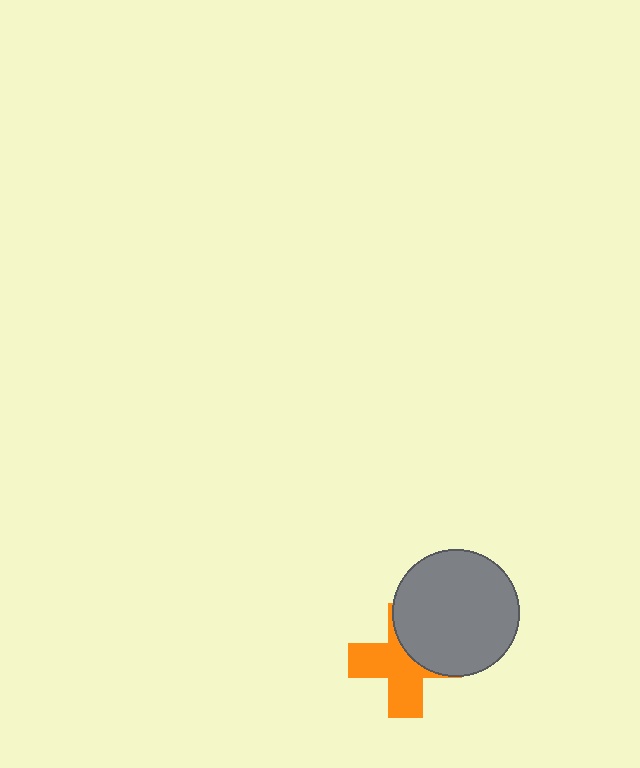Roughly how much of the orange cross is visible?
About half of it is visible (roughly 60%).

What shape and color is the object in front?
The object in front is a gray circle.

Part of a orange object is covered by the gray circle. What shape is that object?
It is a cross.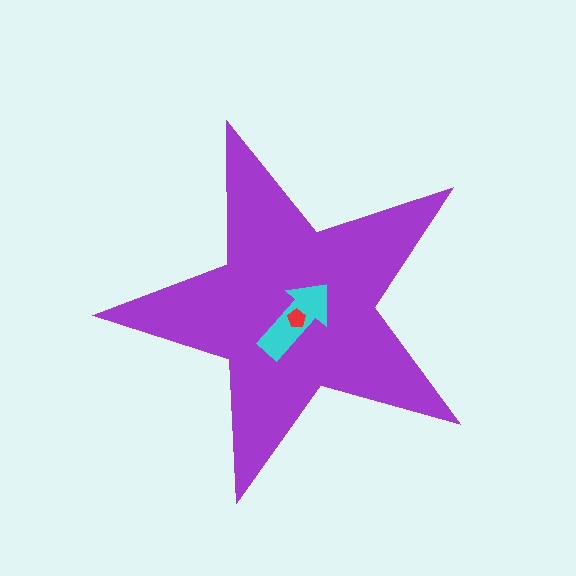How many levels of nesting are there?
3.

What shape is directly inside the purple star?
The cyan arrow.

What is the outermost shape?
The purple star.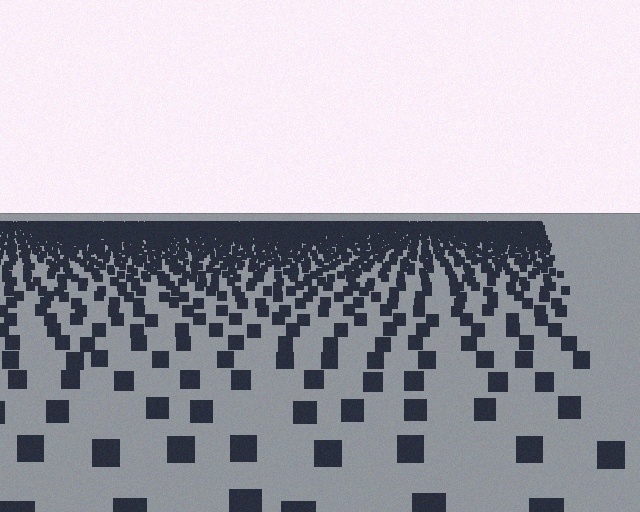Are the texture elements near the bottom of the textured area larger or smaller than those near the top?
Larger. Near the bottom, elements are closer to the viewer and appear at a bigger on-screen size.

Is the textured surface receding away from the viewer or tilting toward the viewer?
The surface is receding away from the viewer. Texture elements get smaller and denser toward the top.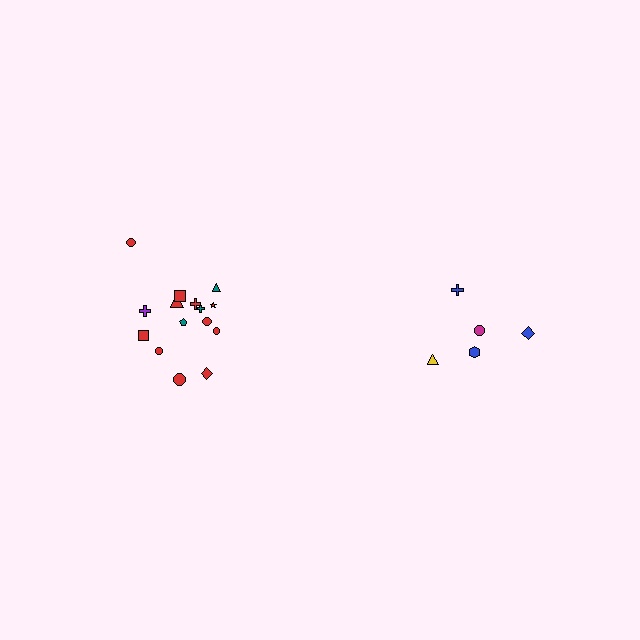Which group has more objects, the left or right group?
The left group.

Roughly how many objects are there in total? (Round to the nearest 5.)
Roughly 20 objects in total.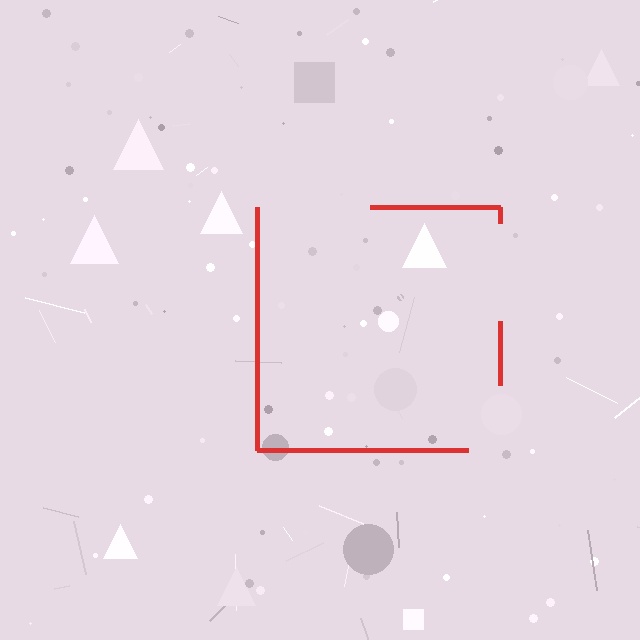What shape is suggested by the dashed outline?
The dashed outline suggests a square.